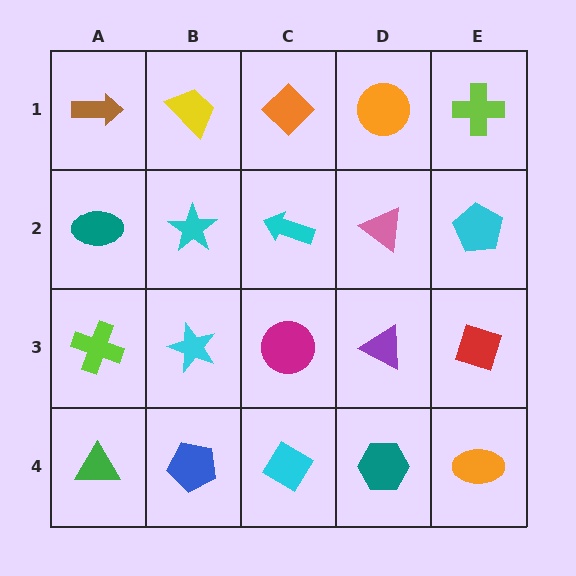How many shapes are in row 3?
5 shapes.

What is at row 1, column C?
An orange diamond.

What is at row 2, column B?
A cyan star.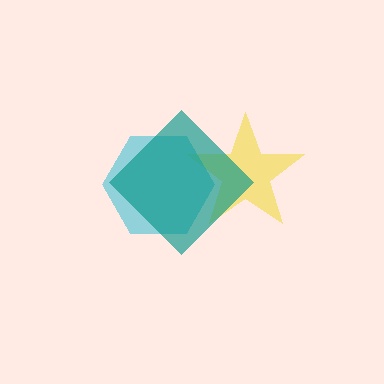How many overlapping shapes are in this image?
There are 3 overlapping shapes in the image.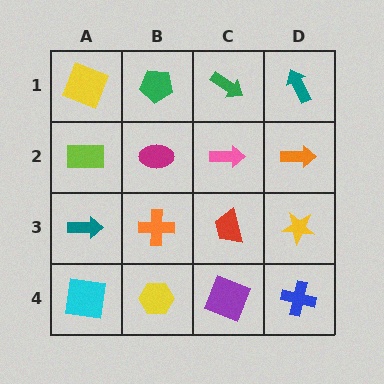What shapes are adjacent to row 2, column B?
A green pentagon (row 1, column B), an orange cross (row 3, column B), a lime rectangle (row 2, column A), a pink arrow (row 2, column C).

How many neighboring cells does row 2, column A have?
3.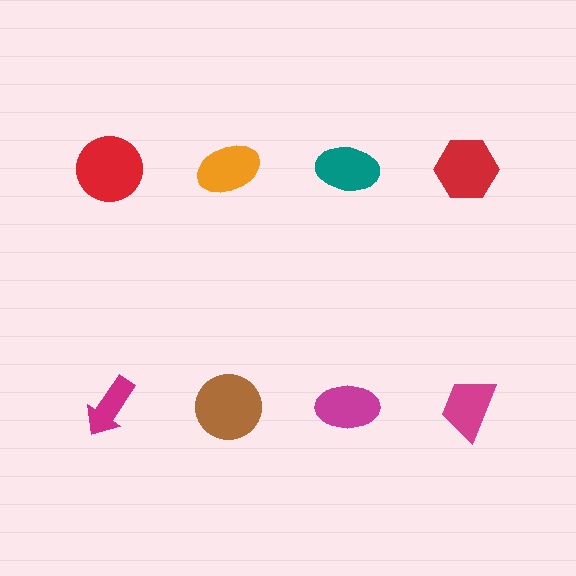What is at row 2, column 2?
A brown circle.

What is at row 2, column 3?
A magenta ellipse.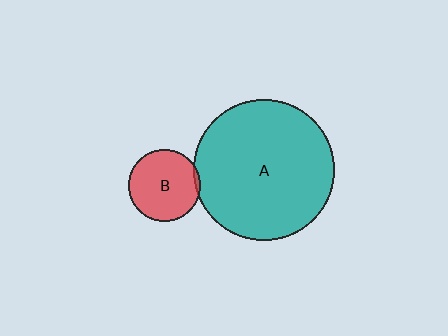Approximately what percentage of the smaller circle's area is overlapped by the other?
Approximately 5%.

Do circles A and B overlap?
Yes.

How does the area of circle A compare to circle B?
Approximately 3.9 times.